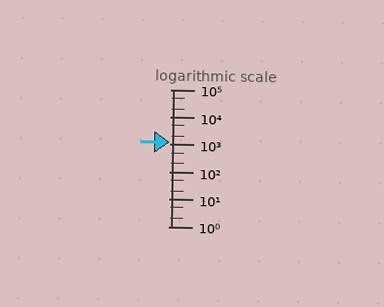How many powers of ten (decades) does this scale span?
The scale spans 5 decades, from 1 to 100000.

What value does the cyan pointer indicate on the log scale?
The pointer indicates approximately 1200.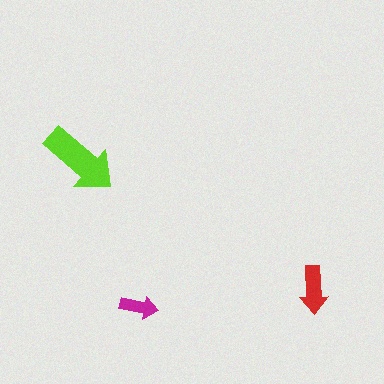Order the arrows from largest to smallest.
the lime one, the red one, the magenta one.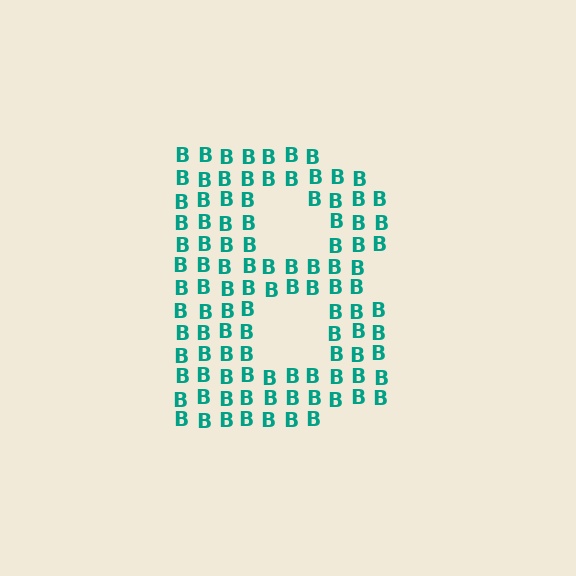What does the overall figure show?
The overall figure shows the letter B.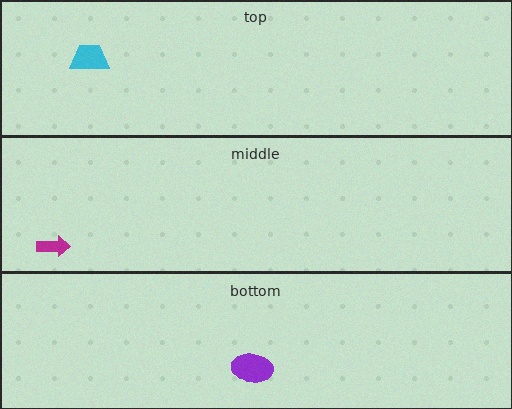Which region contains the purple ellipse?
The bottom region.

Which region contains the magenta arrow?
The middle region.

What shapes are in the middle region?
The magenta arrow.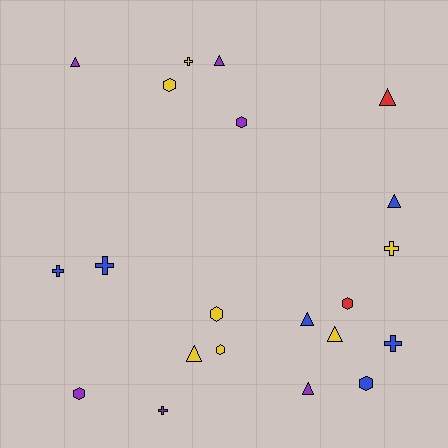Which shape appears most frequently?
Triangle, with 8 objects.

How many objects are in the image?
There are 21 objects.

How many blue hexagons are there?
There is 1 blue hexagon.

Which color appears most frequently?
Yellow, with 7 objects.